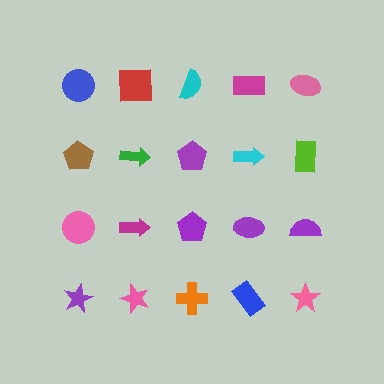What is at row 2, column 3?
A purple pentagon.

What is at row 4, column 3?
An orange cross.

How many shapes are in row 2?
5 shapes.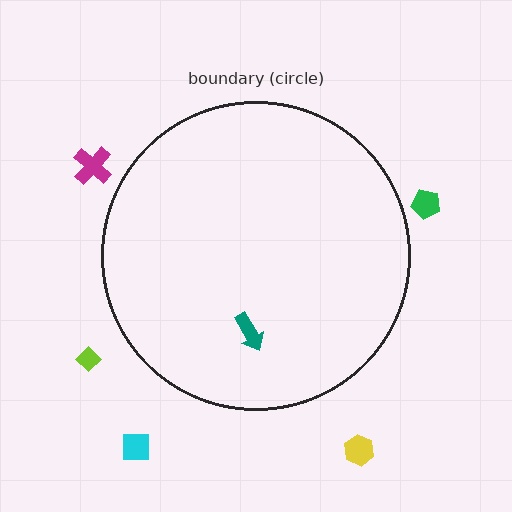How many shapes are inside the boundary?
1 inside, 5 outside.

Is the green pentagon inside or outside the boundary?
Outside.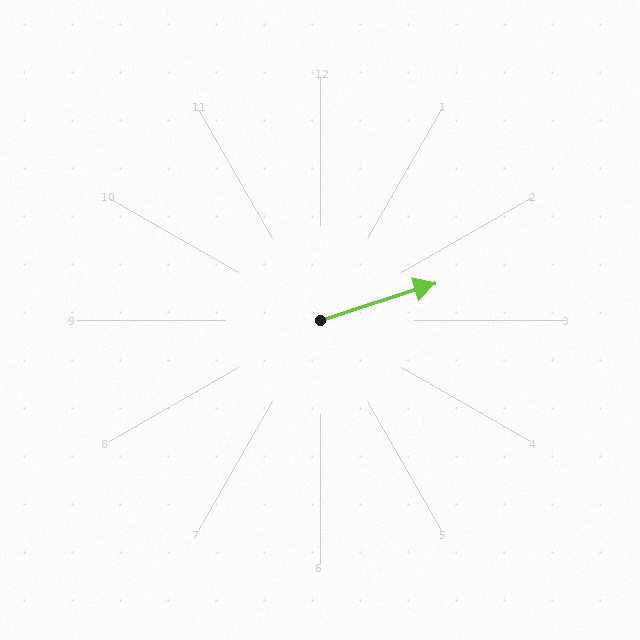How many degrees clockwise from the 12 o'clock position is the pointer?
Approximately 72 degrees.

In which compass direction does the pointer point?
East.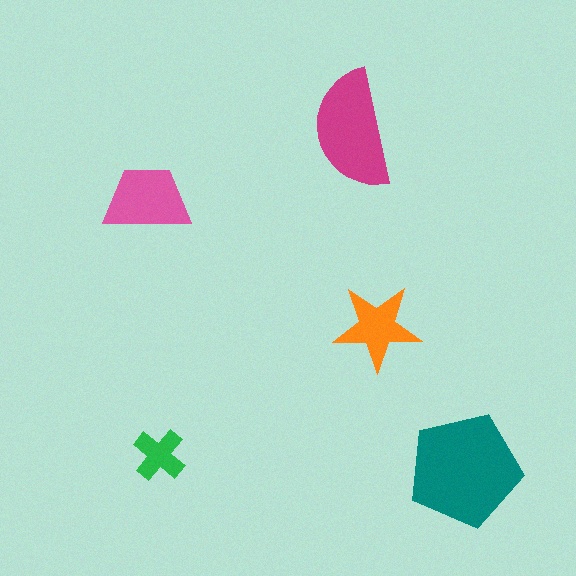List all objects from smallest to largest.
The green cross, the orange star, the pink trapezoid, the magenta semicircle, the teal pentagon.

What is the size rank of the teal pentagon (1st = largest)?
1st.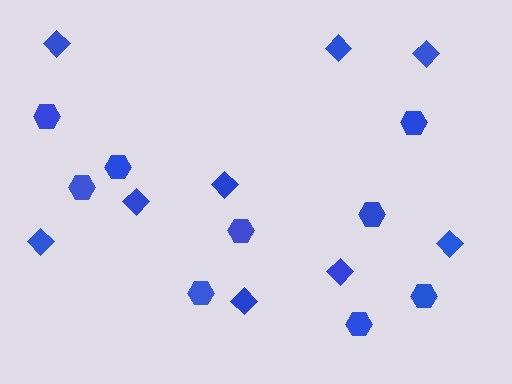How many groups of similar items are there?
There are 2 groups: one group of diamonds (9) and one group of hexagons (9).